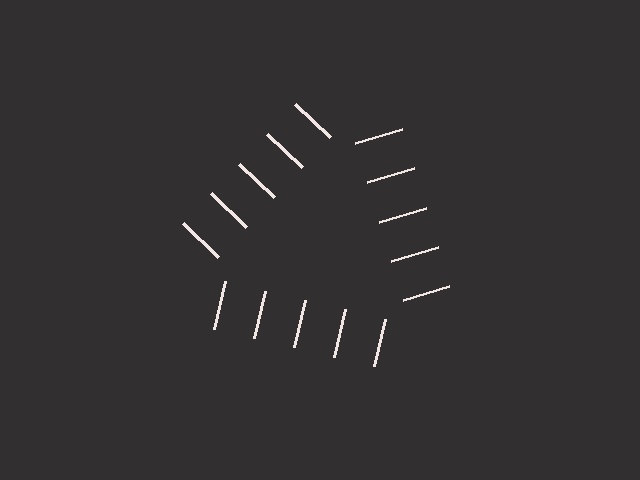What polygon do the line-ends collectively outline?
An illusory triangle — the line segments terminate on its edges but no continuous stroke is drawn.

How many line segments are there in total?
15 — 5 along each of the 3 edges.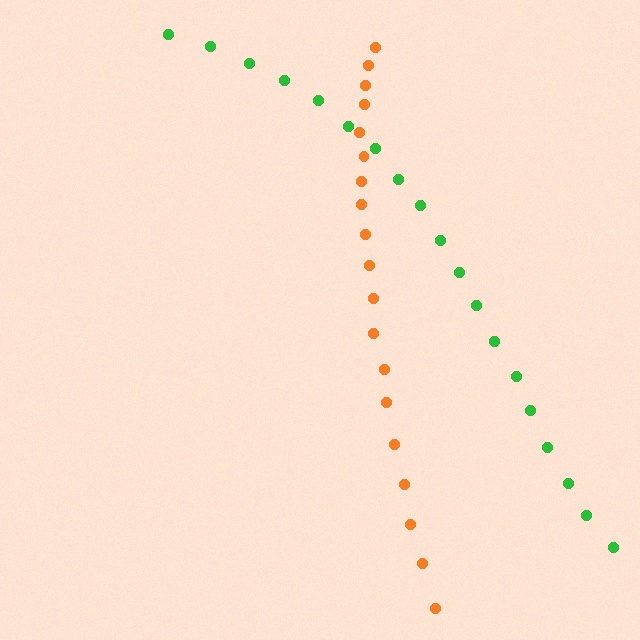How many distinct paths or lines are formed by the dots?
There are 2 distinct paths.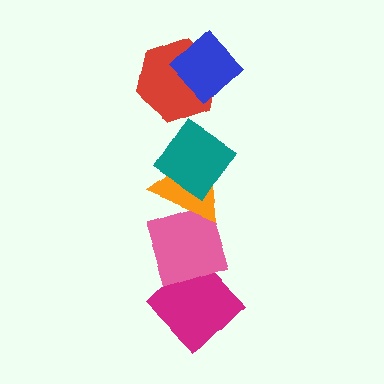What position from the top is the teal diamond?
The teal diamond is 3rd from the top.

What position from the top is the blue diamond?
The blue diamond is 1st from the top.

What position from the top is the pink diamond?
The pink diamond is 5th from the top.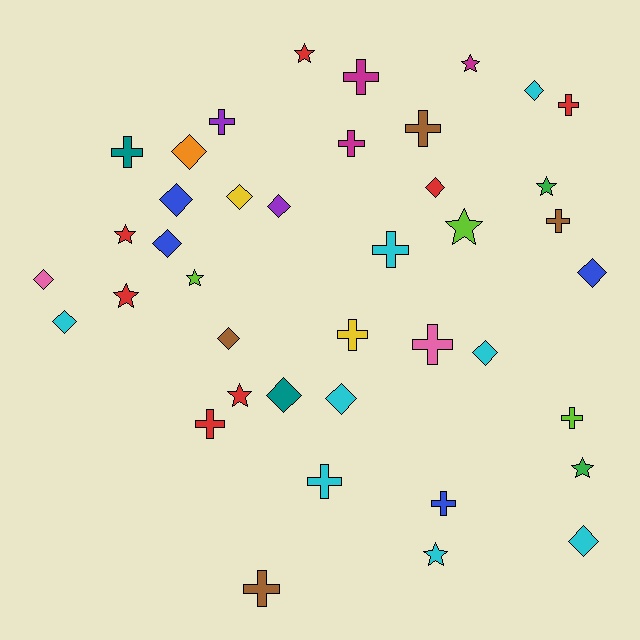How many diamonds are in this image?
There are 15 diamonds.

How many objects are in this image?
There are 40 objects.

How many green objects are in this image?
There are 2 green objects.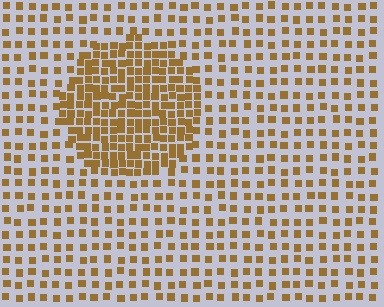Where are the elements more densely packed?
The elements are more densely packed inside the circle boundary.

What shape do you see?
I see a circle.